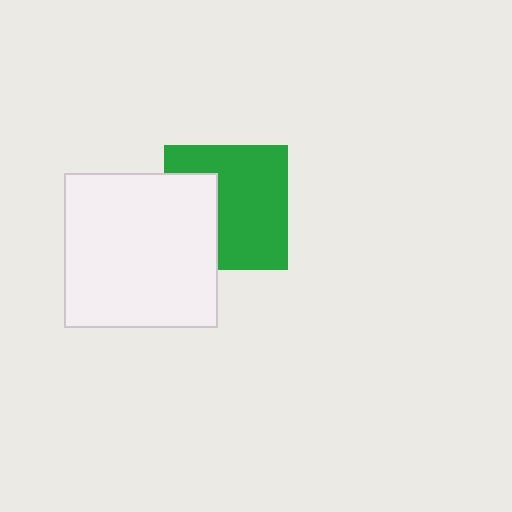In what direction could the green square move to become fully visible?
The green square could move right. That would shift it out from behind the white square entirely.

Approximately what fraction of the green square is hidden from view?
Roughly 34% of the green square is hidden behind the white square.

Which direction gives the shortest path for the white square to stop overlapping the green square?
Moving left gives the shortest separation.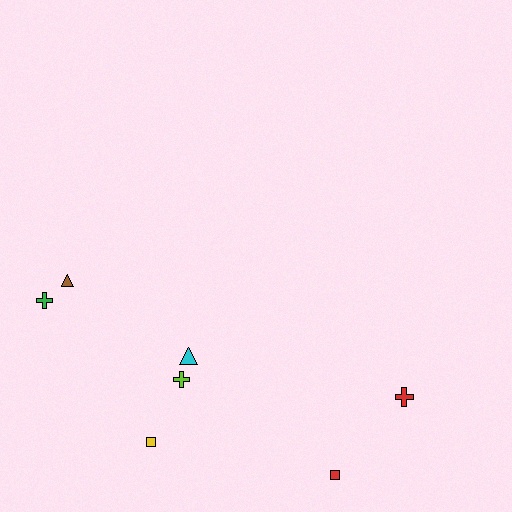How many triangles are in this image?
There are 2 triangles.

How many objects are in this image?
There are 7 objects.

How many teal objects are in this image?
There are no teal objects.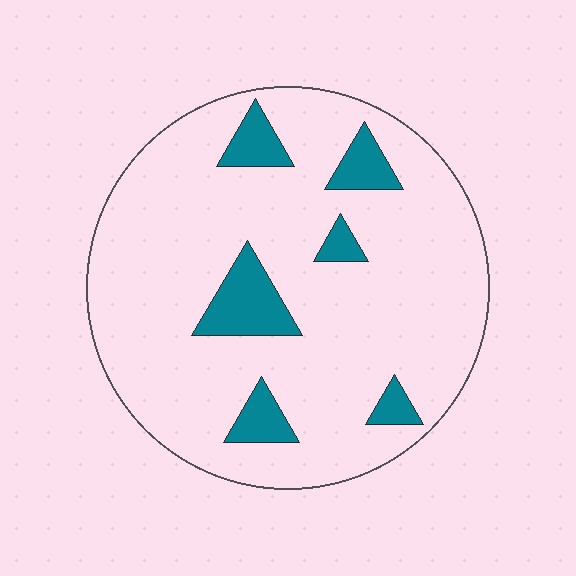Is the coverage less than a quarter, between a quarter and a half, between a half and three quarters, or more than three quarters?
Less than a quarter.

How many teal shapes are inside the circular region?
6.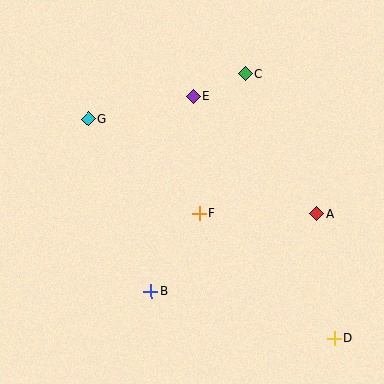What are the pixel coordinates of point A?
Point A is at (317, 214).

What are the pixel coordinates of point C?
Point C is at (245, 74).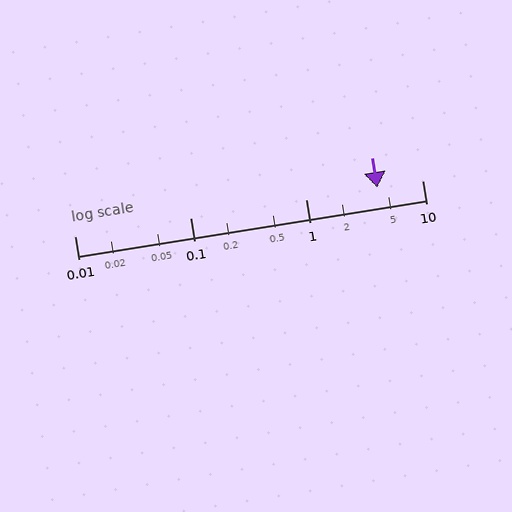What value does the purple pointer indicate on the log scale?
The pointer indicates approximately 4.1.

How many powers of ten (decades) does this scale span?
The scale spans 3 decades, from 0.01 to 10.